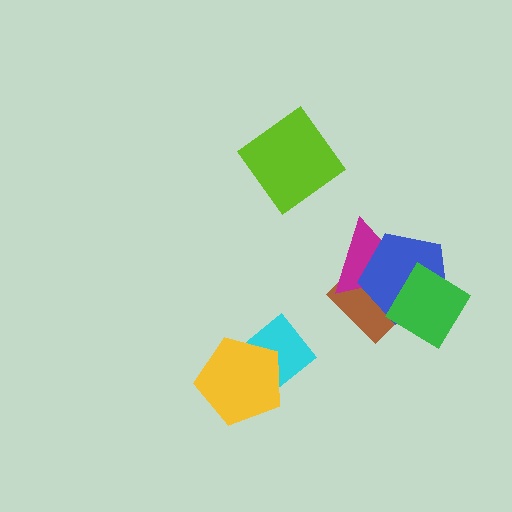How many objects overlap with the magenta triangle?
3 objects overlap with the magenta triangle.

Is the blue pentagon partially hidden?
Yes, it is partially covered by another shape.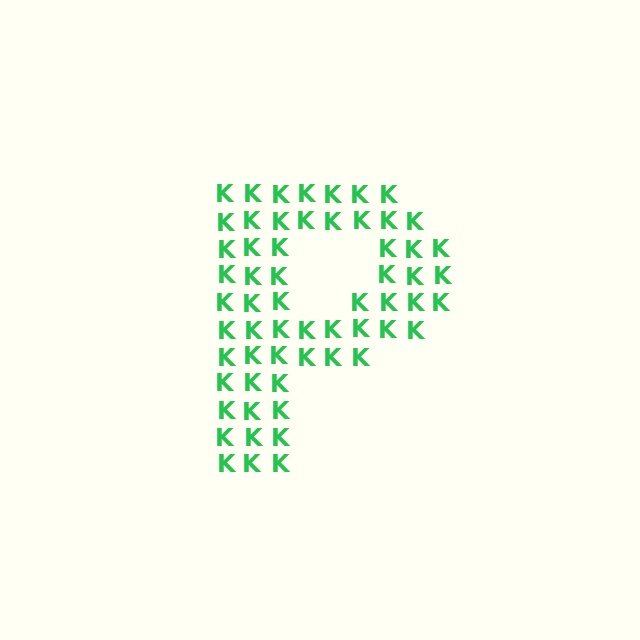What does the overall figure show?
The overall figure shows the letter P.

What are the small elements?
The small elements are letter K's.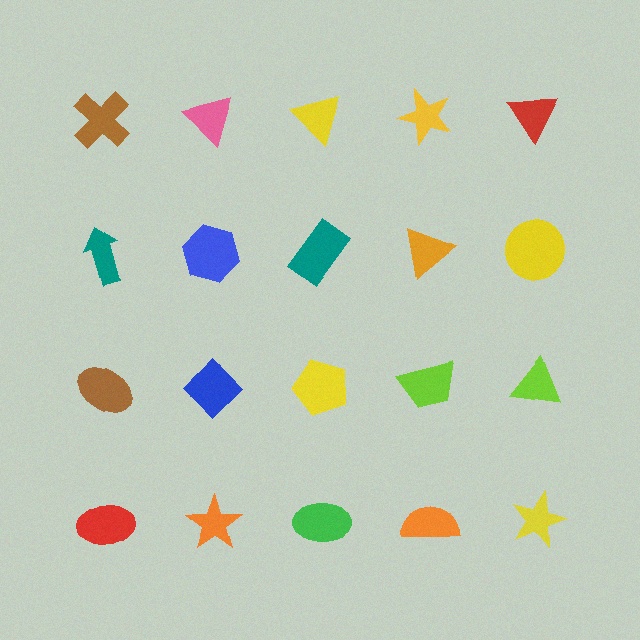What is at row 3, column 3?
A yellow pentagon.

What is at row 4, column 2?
An orange star.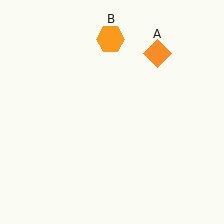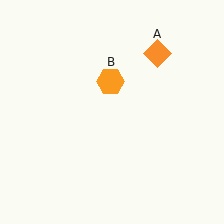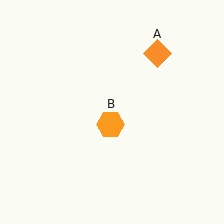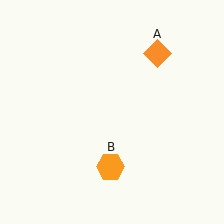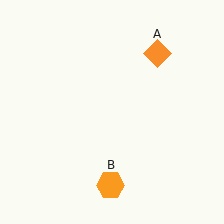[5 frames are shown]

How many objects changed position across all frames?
1 object changed position: orange hexagon (object B).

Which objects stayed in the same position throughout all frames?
Orange diamond (object A) remained stationary.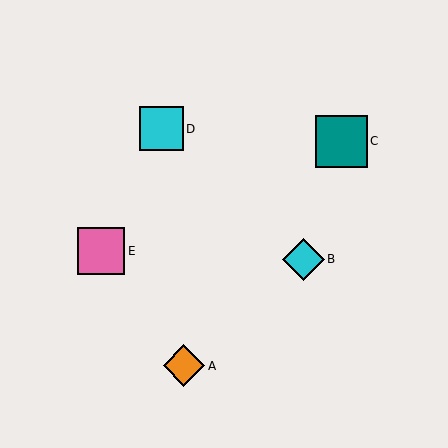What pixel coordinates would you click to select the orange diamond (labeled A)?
Click at (184, 366) to select the orange diamond A.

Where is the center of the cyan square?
The center of the cyan square is at (161, 129).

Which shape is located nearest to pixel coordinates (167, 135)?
The cyan square (labeled D) at (161, 129) is nearest to that location.